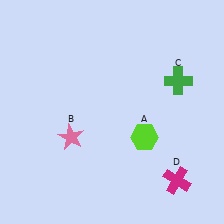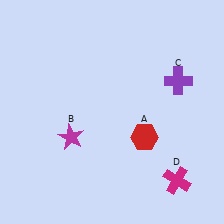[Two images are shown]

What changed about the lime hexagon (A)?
In Image 1, A is lime. In Image 2, it changed to red.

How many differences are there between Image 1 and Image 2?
There are 3 differences between the two images.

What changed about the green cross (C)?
In Image 1, C is green. In Image 2, it changed to purple.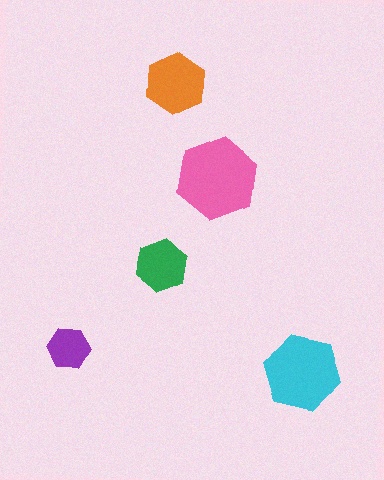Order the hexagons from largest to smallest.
the pink one, the cyan one, the orange one, the green one, the purple one.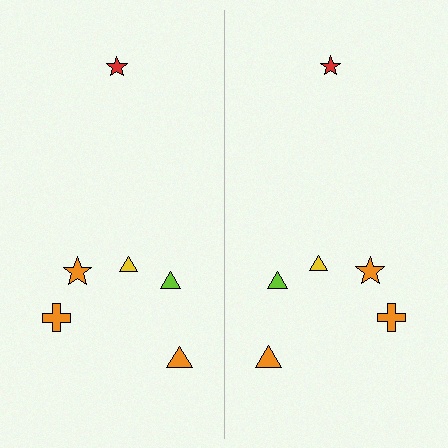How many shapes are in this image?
There are 12 shapes in this image.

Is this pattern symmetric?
Yes, this pattern has bilateral (reflection) symmetry.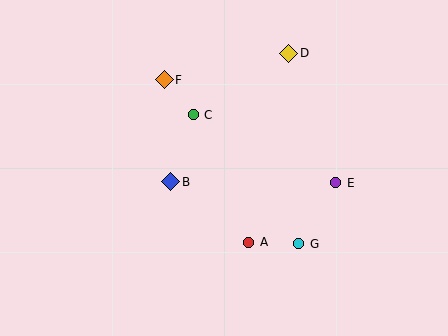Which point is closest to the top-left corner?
Point F is closest to the top-left corner.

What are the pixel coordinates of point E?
Point E is at (336, 183).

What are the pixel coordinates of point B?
Point B is at (171, 182).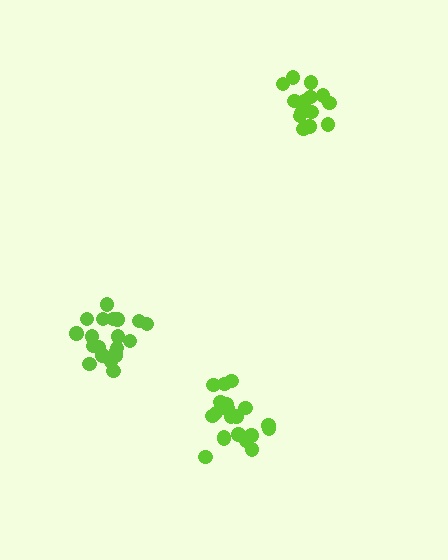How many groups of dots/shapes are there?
There are 3 groups.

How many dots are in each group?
Group 1: 20 dots, Group 2: 15 dots, Group 3: 20 dots (55 total).